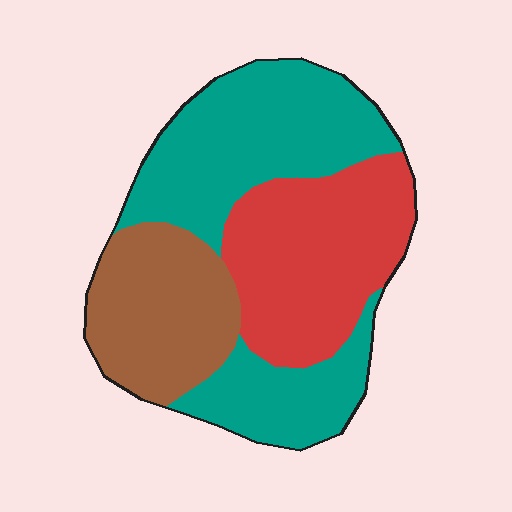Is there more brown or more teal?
Teal.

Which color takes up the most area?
Teal, at roughly 45%.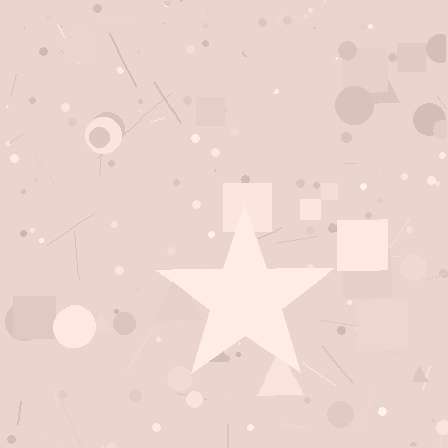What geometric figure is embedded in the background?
A star is embedded in the background.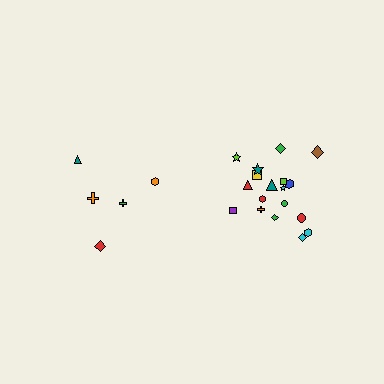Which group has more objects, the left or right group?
The right group.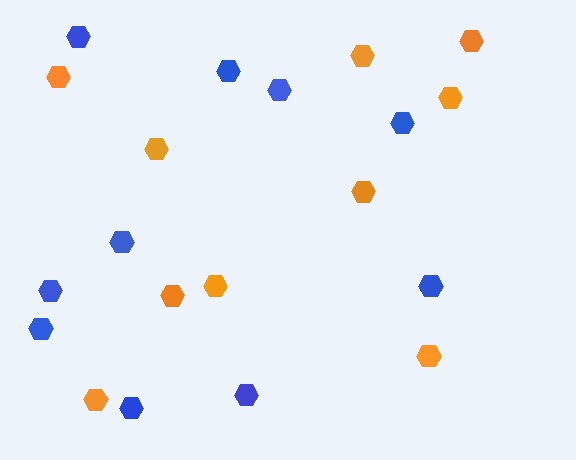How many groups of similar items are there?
There are 2 groups: one group of orange hexagons (10) and one group of blue hexagons (10).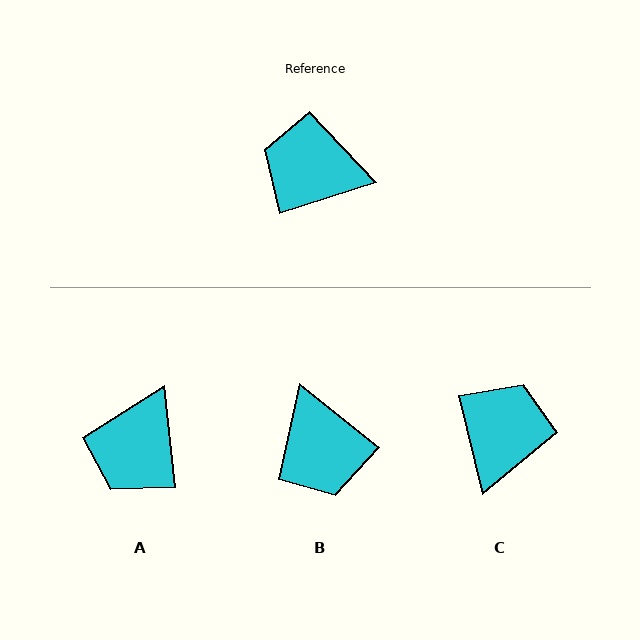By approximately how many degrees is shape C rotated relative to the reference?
Approximately 94 degrees clockwise.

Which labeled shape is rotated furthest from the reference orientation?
B, about 124 degrees away.